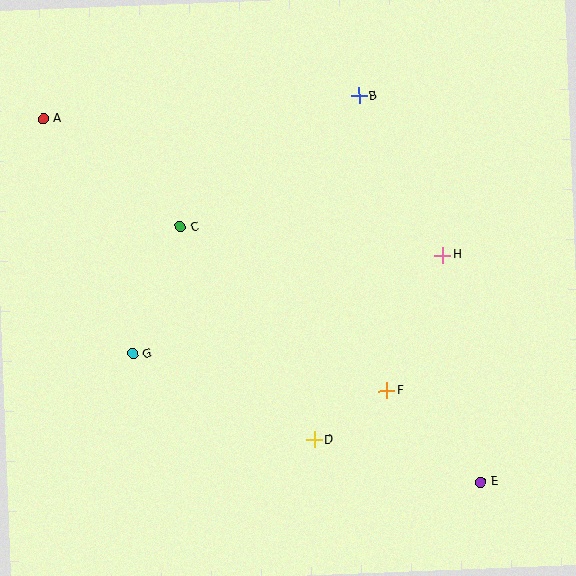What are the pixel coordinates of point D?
Point D is at (314, 440).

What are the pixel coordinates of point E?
Point E is at (480, 482).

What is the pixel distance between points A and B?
The distance between A and B is 316 pixels.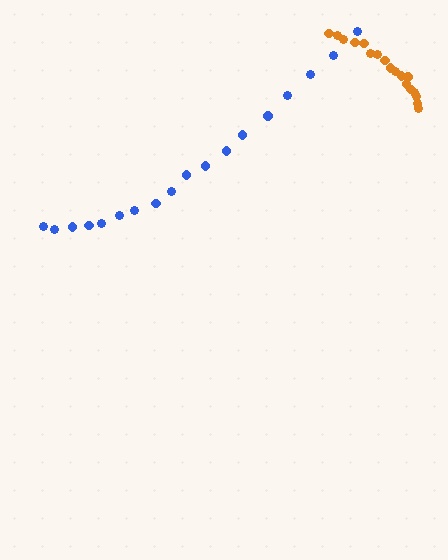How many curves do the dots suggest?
There are 2 distinct paths.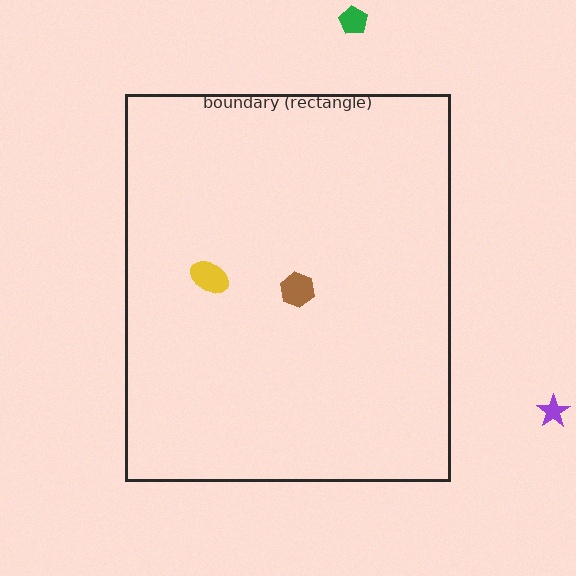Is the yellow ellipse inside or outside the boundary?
Inside.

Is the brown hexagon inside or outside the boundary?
Inside.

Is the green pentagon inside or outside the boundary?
Outside.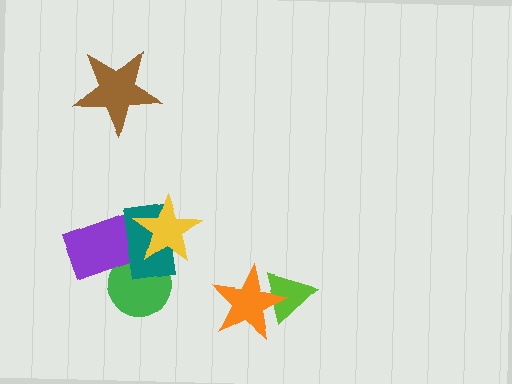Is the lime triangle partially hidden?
Yes, it is partially covered by another shape.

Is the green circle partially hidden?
Yes, it is partially covered by another shape.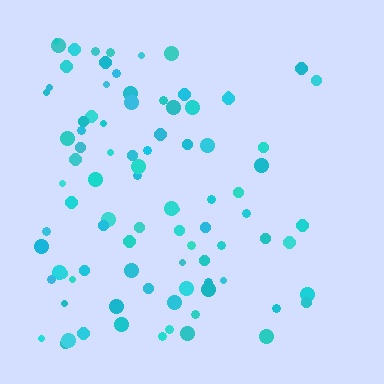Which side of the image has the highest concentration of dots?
The left.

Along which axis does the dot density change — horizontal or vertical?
Horizontal.